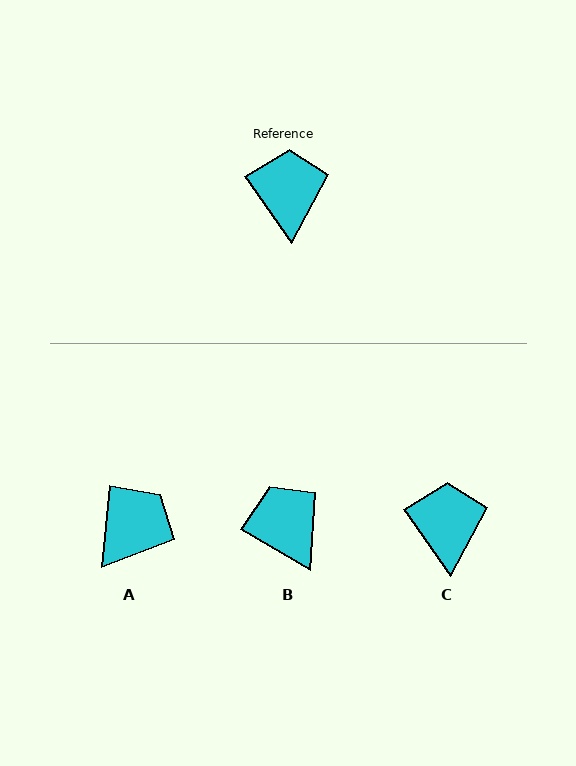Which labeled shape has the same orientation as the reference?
C.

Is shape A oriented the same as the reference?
No, it is off by about 41 degrees.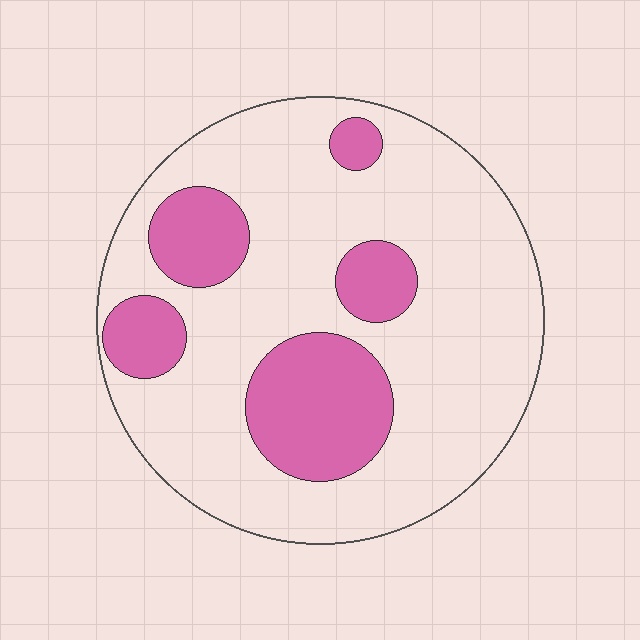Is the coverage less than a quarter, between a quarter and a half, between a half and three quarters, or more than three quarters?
Less than a quarter.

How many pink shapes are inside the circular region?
5.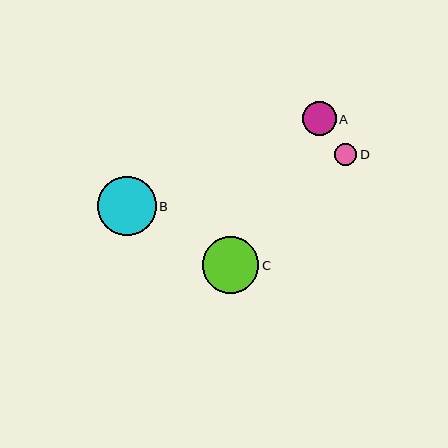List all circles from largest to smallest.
From largest to smallest: B, C, A, D.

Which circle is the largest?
Circle B is the largest with a size of approximately 59 pixels.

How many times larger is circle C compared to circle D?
Circle C is approximately 2.5 times the size of circle D.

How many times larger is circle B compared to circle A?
Circle B is approximately 1.8 times the size of circle A.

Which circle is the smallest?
Circle D is the smallest with a size of approximately 22 pixels.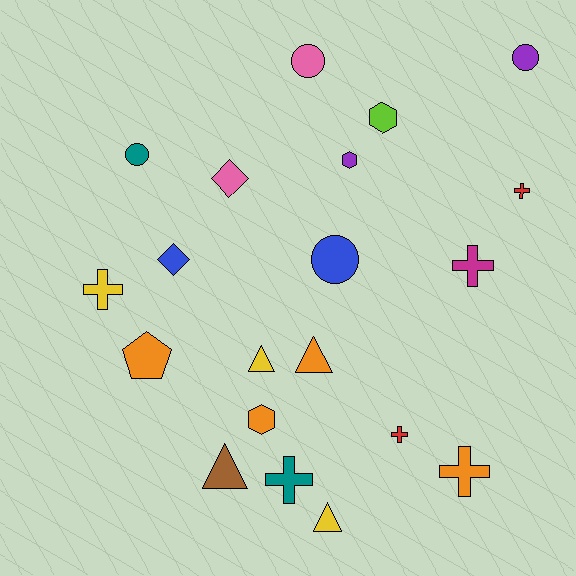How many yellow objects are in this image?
There are 3 yellow objects.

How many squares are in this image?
There are no squares.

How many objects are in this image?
There are 20 objects.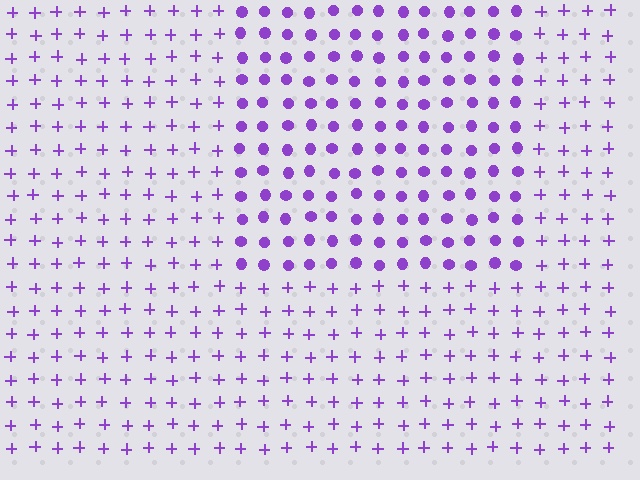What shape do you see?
I see a rectangle.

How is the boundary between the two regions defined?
The boundary is defined by a change in element shape: circles inside vs. plus signs outside. All elements share the same color and spacing.